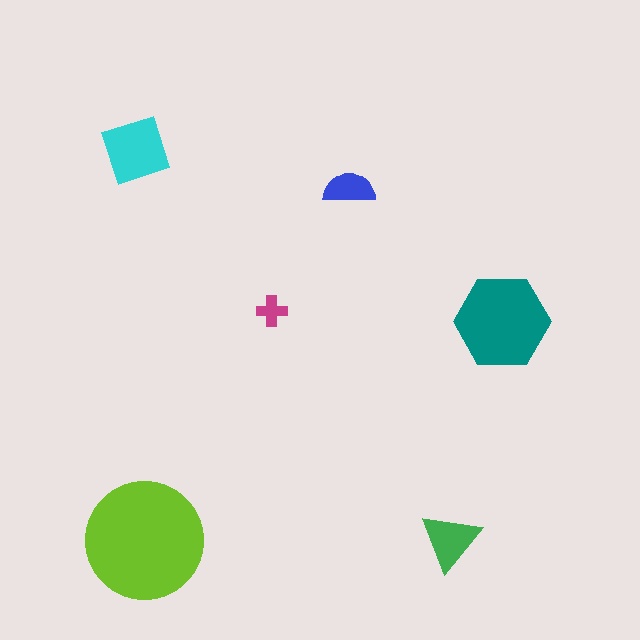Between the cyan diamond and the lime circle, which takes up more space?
The lime circle.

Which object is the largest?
The lime circle.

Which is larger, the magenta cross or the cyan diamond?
The cyan diamond.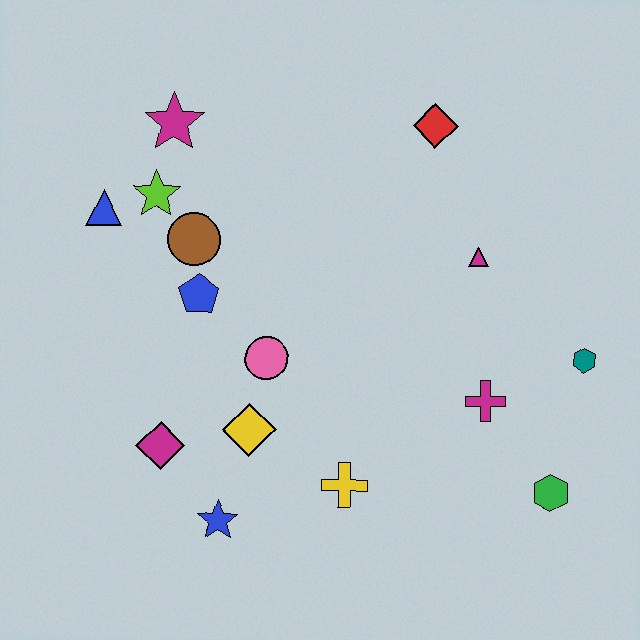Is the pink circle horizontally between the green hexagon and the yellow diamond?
Yes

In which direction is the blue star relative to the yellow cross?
The blue star is to the left of the yellow cross.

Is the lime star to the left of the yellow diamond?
Yes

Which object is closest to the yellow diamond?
The pink circle is closest to the yellow diamond.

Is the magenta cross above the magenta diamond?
Yes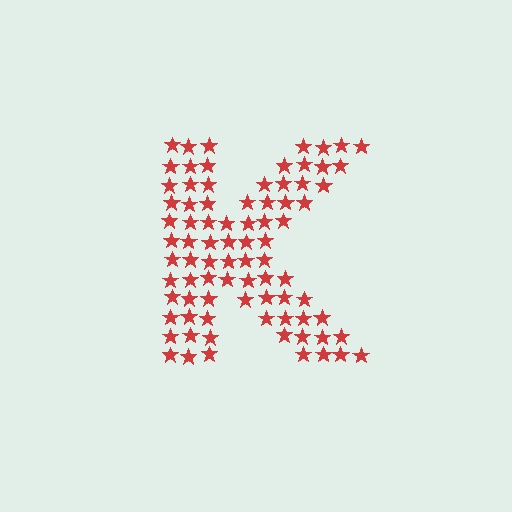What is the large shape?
The large shape is the letter K.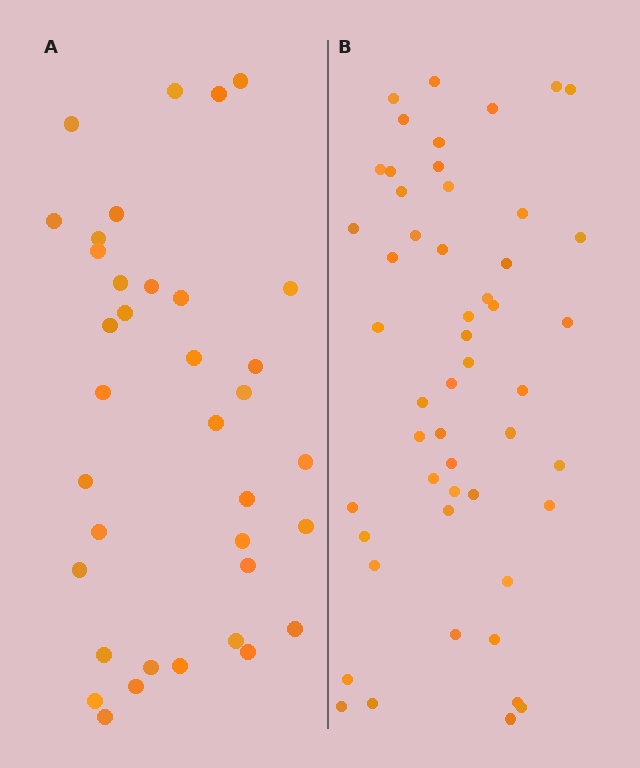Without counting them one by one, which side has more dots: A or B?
Region B (the right region) has more dots.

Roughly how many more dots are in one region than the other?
Region B has approximately 15 more dots than region A.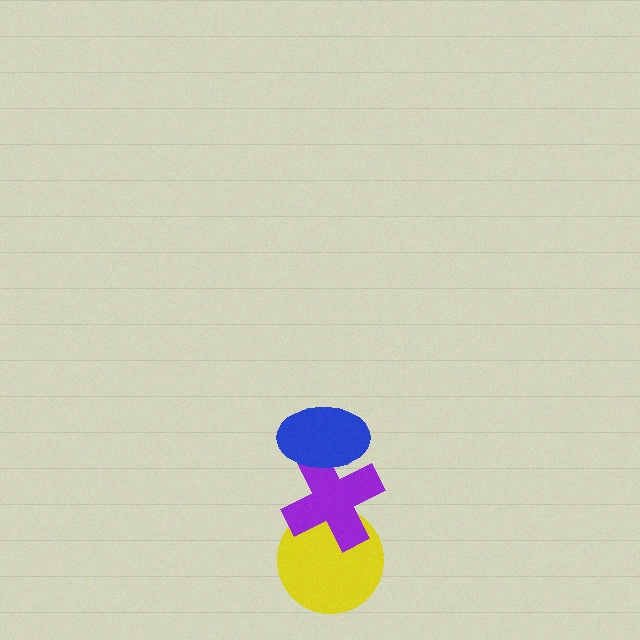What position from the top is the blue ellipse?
The blue ellipse is 1st from the top.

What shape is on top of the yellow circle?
The purple cross is on top of the yellow circle.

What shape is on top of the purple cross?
The blue ellipse is on top of the purple cross.